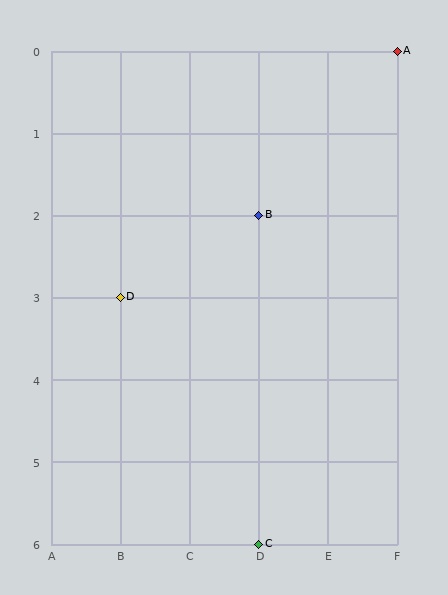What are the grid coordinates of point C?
Point C is at grid coordinates (D, 6).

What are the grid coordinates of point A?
Point A is at grid coordinates (F, 0).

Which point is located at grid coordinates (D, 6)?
Point C is at (D, 6).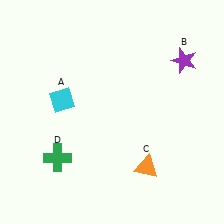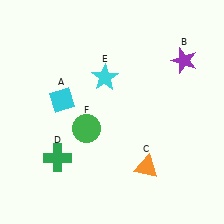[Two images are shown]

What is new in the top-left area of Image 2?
A cyan star (E) was added in the top-left area of Image 2.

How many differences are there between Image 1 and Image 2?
There are 2 differences between the two images.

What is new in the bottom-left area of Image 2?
A green circle (F) was added in the bottom-left area of Image 2.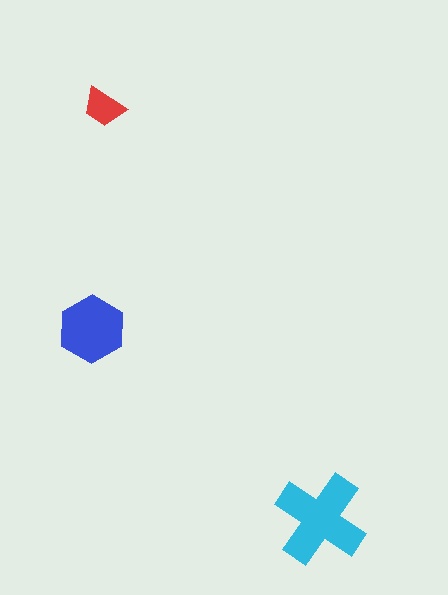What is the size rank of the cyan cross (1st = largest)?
1st.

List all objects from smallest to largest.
The red trapezoid, the blue hexagon, the cyan cross.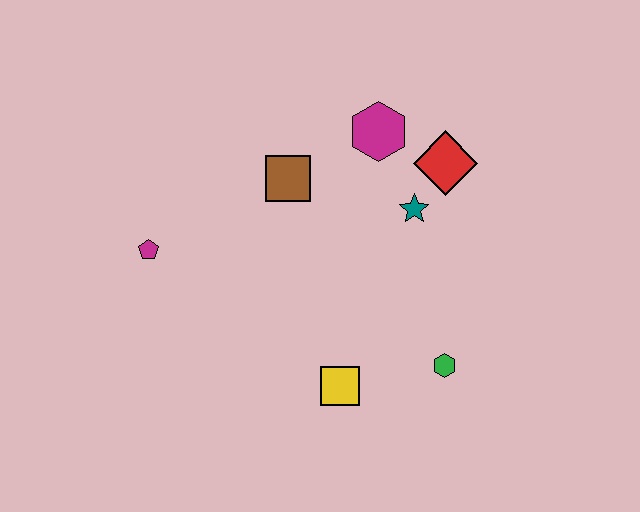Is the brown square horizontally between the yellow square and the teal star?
No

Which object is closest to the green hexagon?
The yellow square is closest to the green hexagon.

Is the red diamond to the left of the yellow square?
No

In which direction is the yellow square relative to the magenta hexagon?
The yellow square is below the magenta hexagon.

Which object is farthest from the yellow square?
The magenta hexagon is farthest from the yellow square.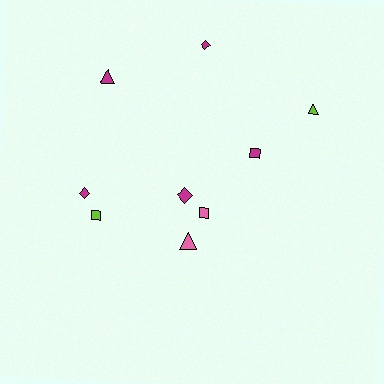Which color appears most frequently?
Magenta, with 5 objects.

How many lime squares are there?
There is 1 lime square.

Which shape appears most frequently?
Triangle, with 3 objects.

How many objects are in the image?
There are 9 objects.